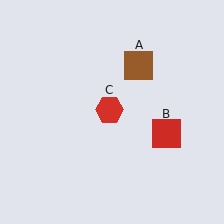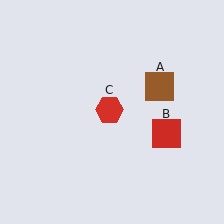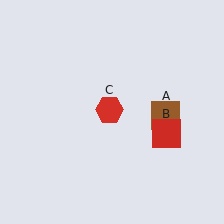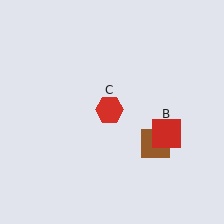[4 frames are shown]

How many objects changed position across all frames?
1 object changed position: brown square (object A).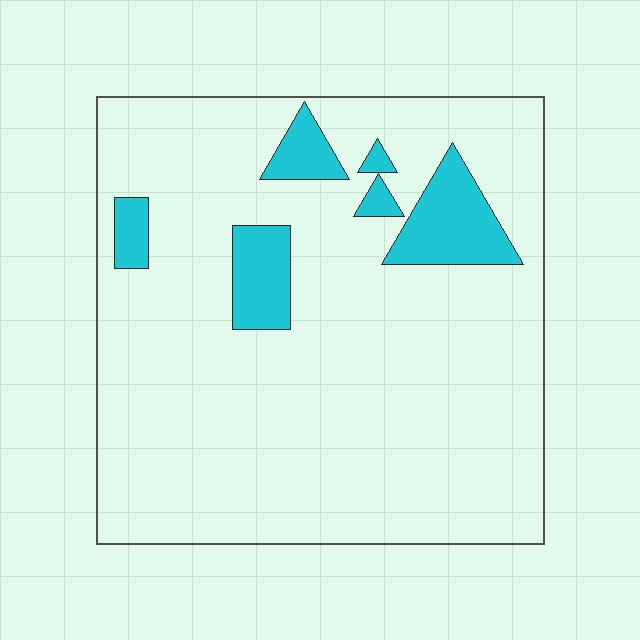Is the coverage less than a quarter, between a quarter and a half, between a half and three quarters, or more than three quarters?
Less than a quarter.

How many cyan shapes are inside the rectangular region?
6.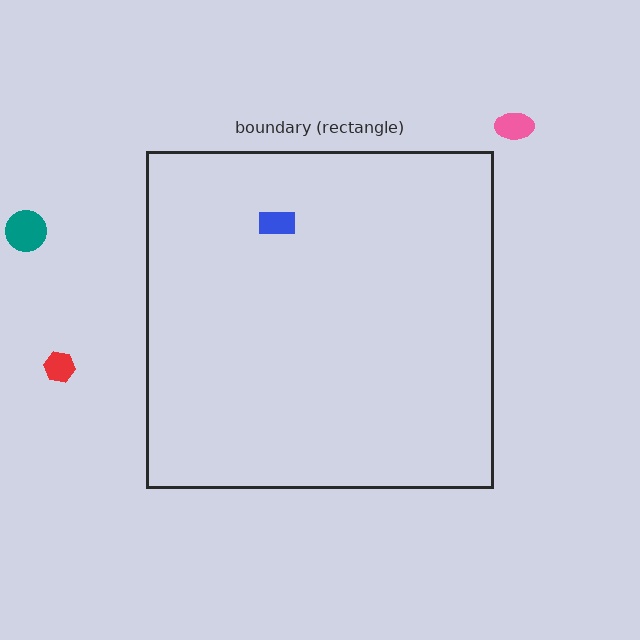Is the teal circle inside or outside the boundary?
Outside.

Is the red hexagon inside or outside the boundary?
Outside.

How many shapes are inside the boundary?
1 inside, 3 outside.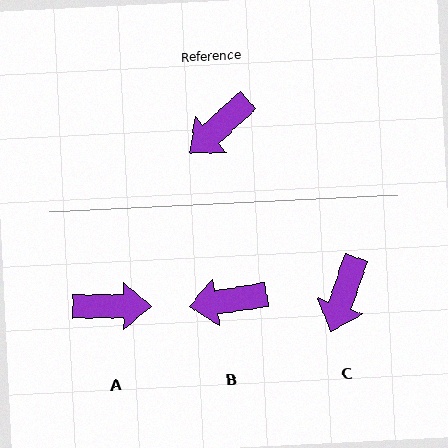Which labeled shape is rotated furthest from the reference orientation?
A, about 138 degrees away.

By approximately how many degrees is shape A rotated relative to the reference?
Approximately 138 degrees counter-clockwise.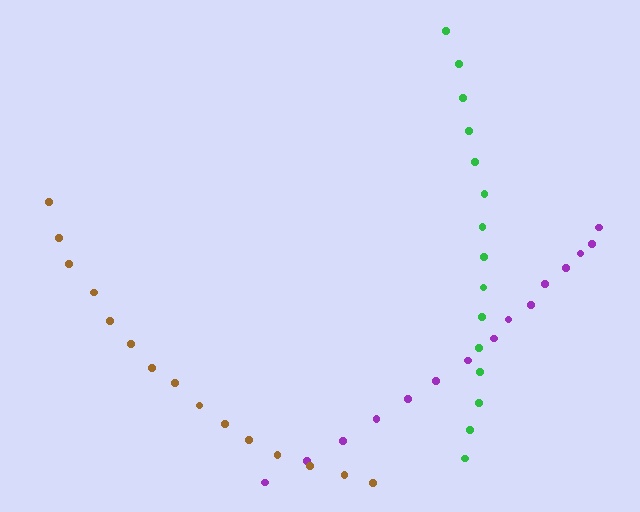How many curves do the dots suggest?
There are 3 distinct paths.